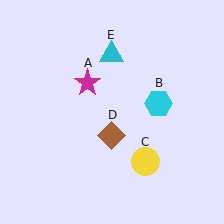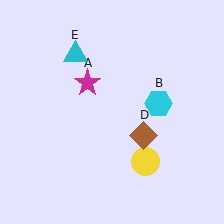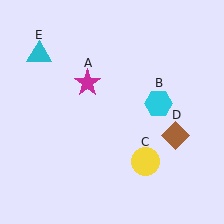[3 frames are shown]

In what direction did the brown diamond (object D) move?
The brown diamond (object D) moved right.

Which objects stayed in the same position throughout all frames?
Magenta star (object A) and cyan hexagon (object B) and yellow circle (object C) remained stationary.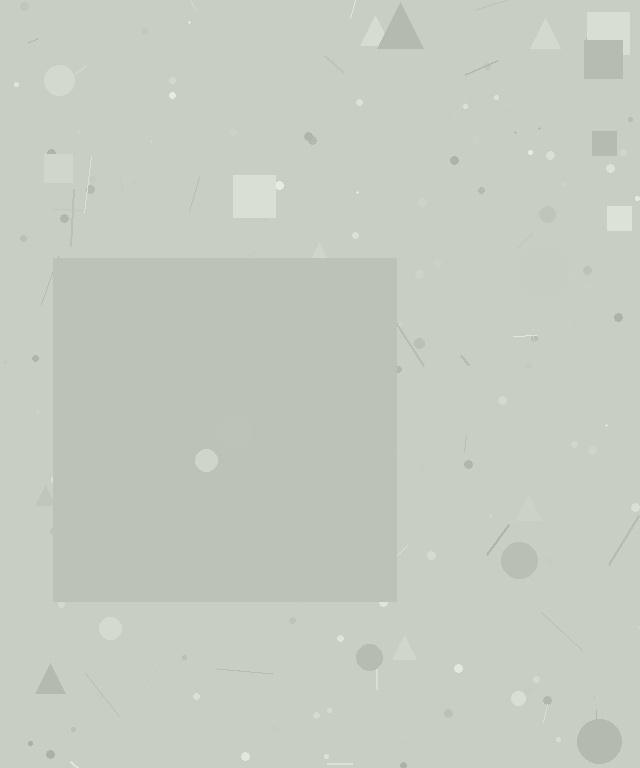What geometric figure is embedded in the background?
A square is embedded in the background.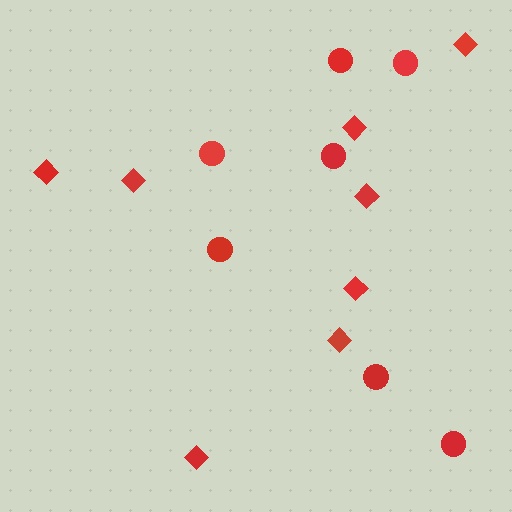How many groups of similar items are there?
There are 2 groups: one group of diamonds (8) and one group of circles (7).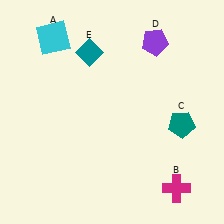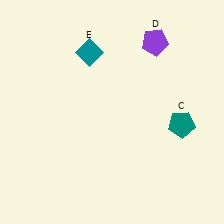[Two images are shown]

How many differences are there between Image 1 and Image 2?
There are 2 differences between the two images.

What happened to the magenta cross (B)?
The magenta cross (B) was removed in Image 2. It was in the bottom-right area of Image 1.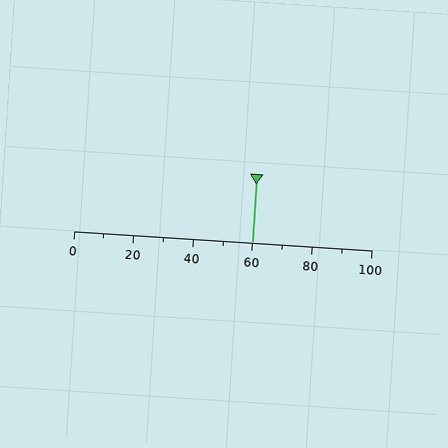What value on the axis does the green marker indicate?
The marker indicates approximately 60.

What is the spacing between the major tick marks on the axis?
The major ticks are spaced 20 apart.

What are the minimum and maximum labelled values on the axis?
The axis runs from 0 to 100.